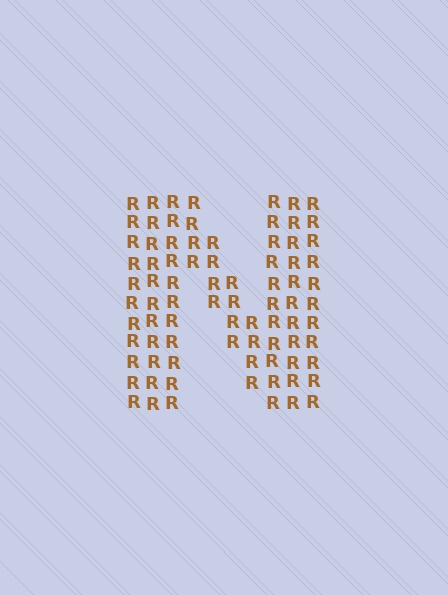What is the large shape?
The large shape is the letter N.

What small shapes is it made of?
It is made of small letter R's.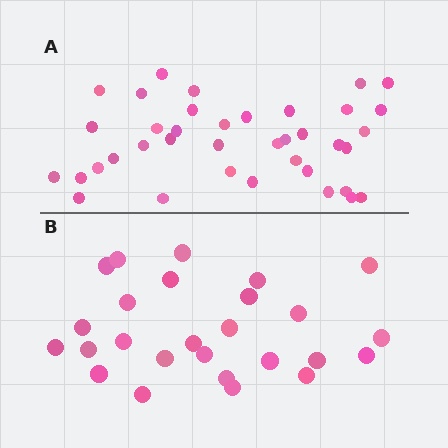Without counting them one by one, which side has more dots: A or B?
Region A (the top region) has more dots.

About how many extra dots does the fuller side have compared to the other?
Region A has roughly 12 or so more dots than region B.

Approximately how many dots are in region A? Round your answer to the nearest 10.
About 40 dots. (The exact count is 38, which rounds to 40.)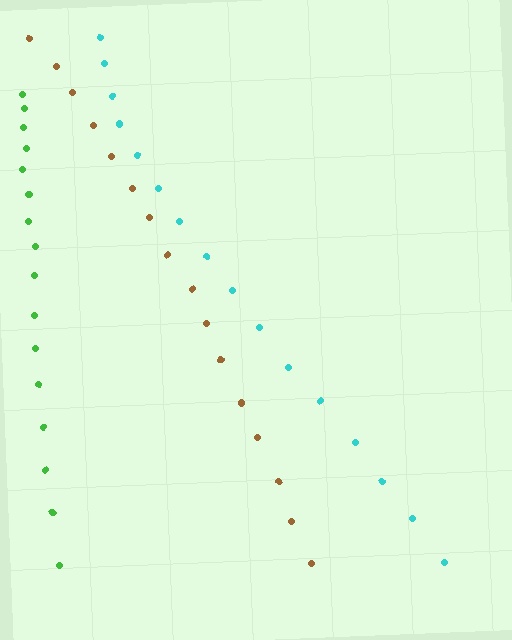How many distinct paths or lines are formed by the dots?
There are 3 distinct paths.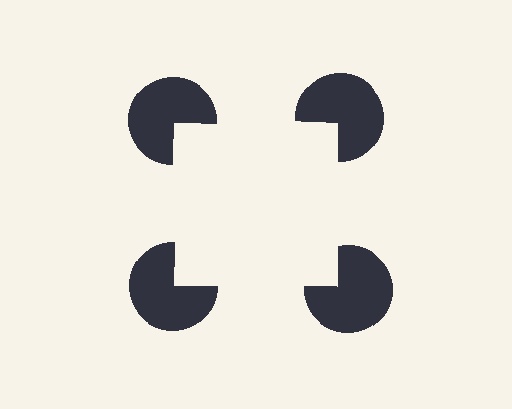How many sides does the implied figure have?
4 sides.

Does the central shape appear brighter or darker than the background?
It typically appears slightly brighter than the background, even though no actual brightness change is drawn.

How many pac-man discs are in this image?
There are 4 — one at each vertex of the illusory square.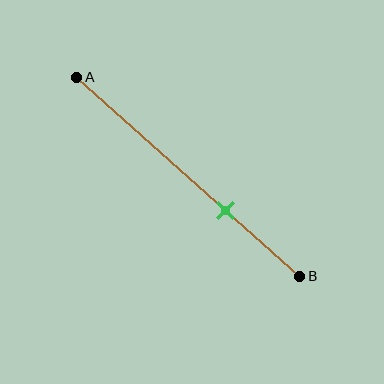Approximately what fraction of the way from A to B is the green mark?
The green mark is approximately 65% of the way from A to B.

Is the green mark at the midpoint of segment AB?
No, the mark is at about 65% from A, not at the 50% midpoint.